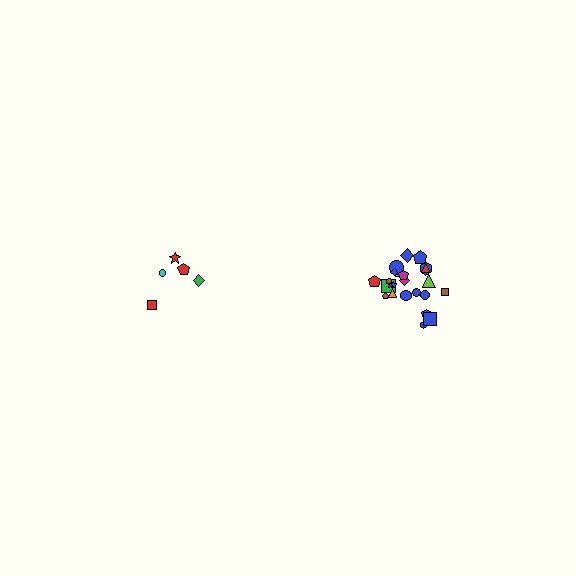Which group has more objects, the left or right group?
The right group.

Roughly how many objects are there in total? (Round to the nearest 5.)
Roughly 30 objects in total.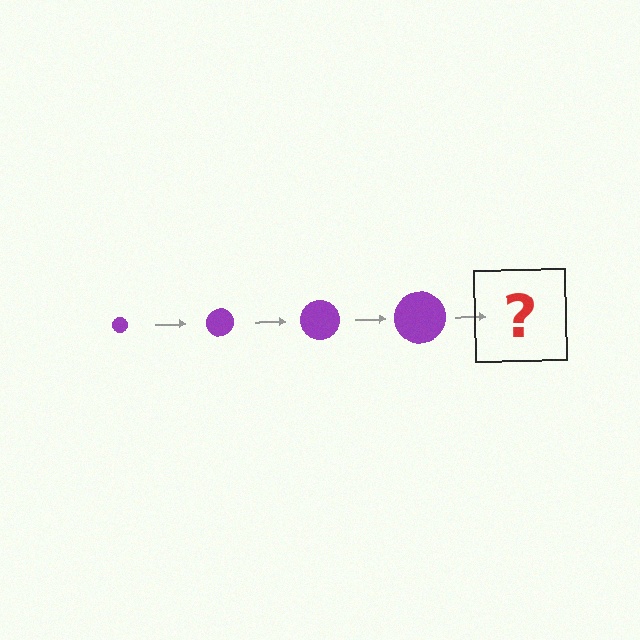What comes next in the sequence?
The next element should be a purple circle, larger than the previous one.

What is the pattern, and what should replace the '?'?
The pattern is that the circle gets progressively larger each step. The '?' should be a purple circle, larger than the previous one.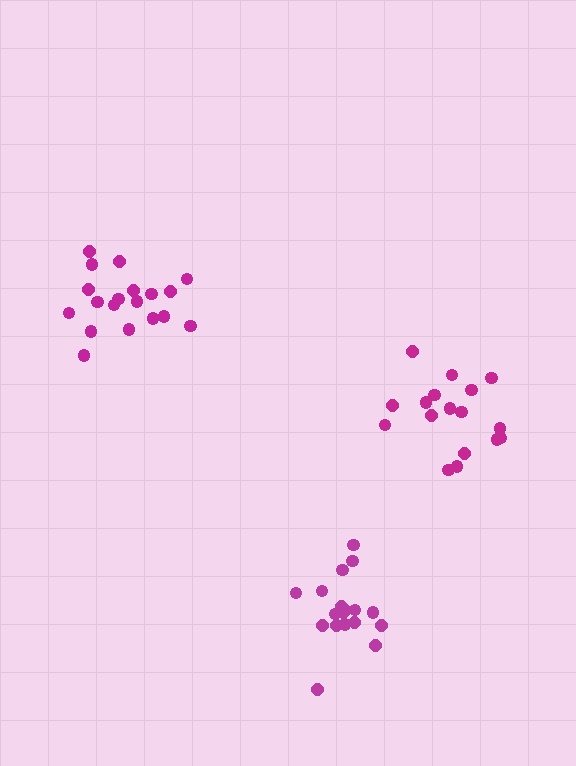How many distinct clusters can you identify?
There are 3 distinct clusters.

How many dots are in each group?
Group 1: 19 dots, Group 2: 18 dots, Group 3: 17 dots (54 total).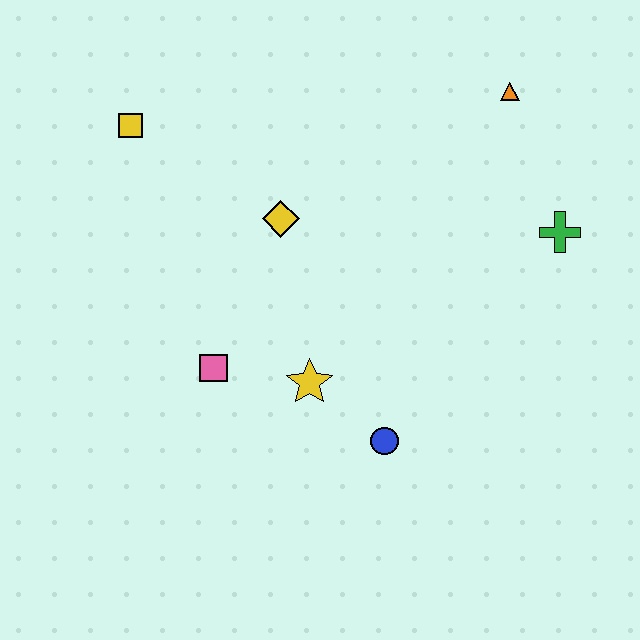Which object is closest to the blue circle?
The yellow star is closest to the blue circle.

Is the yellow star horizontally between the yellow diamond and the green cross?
Yes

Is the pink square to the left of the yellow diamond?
Yes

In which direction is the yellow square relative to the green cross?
The yellow square is to the left of the green cross.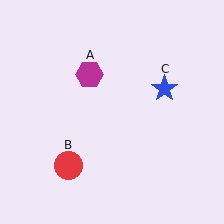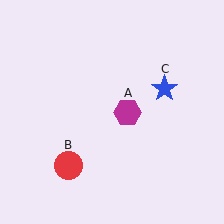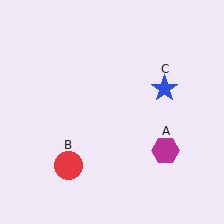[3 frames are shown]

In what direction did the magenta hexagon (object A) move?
The magenta hexagon (object A) moved down and to the right.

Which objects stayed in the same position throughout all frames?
Red circle (object B) and blue star (object C) remained stationary.